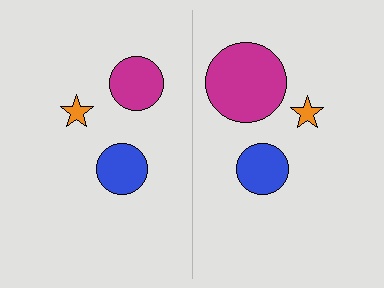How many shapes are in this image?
There are 6 shapes in this image.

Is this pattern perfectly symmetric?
No, the pattern is not perfectly symmetric. The magenta circle on the right side has a different size than its mirror counterpart.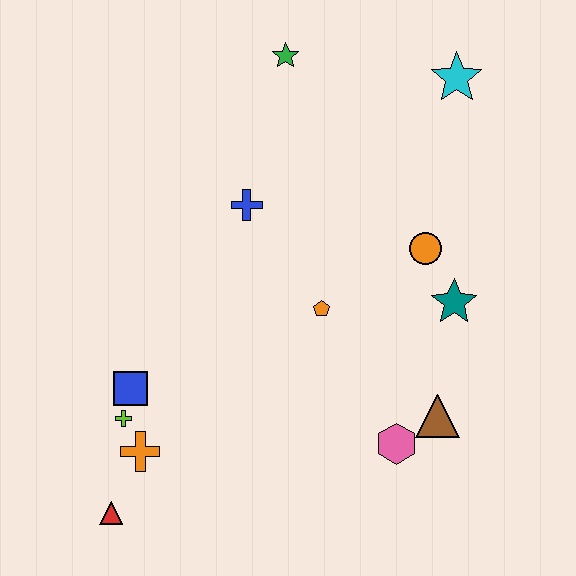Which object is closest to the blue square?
The lime cross is closest to the blue square.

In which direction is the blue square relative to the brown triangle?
The blue square is to the left of the brown triangle.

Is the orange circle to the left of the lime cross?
No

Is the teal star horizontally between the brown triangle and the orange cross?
No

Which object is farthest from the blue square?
The cyan star is farthest from the blue square.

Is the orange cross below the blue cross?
Yes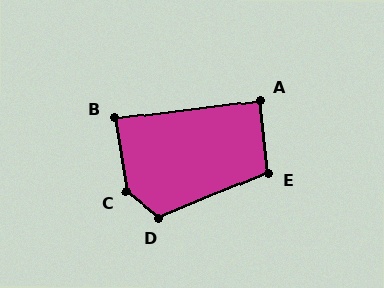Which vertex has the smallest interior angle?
B, at approximately 89 degrees.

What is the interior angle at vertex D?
Approximately 118 degrees (obtuse).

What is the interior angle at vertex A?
Approximately 89 degrees (approximately right).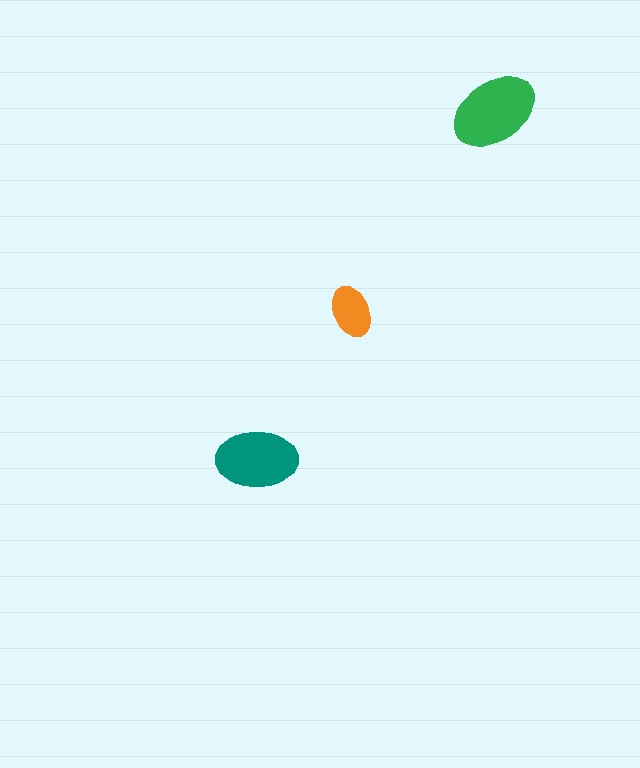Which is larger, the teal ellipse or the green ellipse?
The green one.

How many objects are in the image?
There are 3 objects in the image.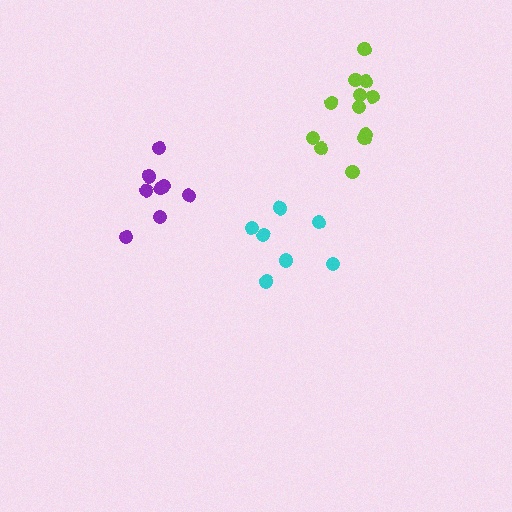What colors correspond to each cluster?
The clusters are colored: purple, cyan, lime.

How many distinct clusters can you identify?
There are 3 distinct clusters.